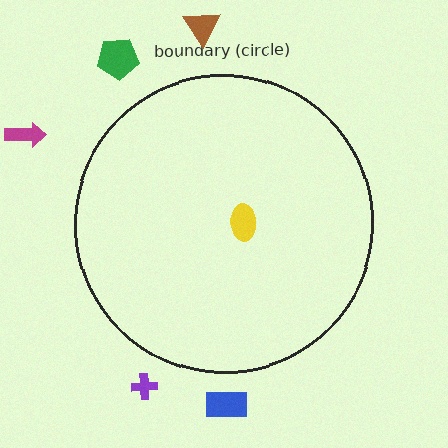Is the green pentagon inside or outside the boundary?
Outside.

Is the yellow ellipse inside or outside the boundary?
Inside.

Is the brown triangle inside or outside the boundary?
Outside.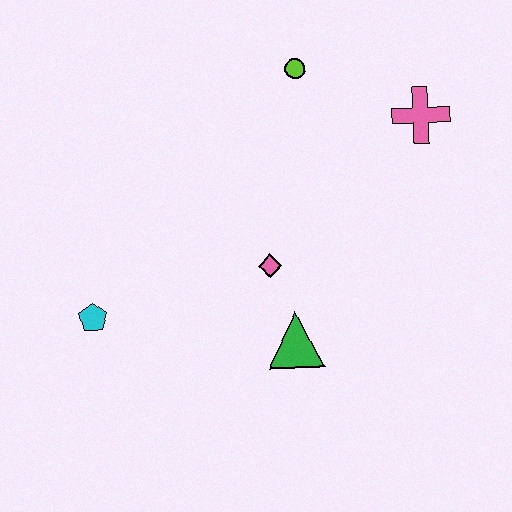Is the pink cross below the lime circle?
Yes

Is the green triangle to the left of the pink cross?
Yes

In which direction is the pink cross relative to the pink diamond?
The pink cross is to the right of the pink diamond.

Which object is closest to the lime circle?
The pink cross is closest to the lime circle.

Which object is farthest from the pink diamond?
The pink cross is farthest from the pink diamond.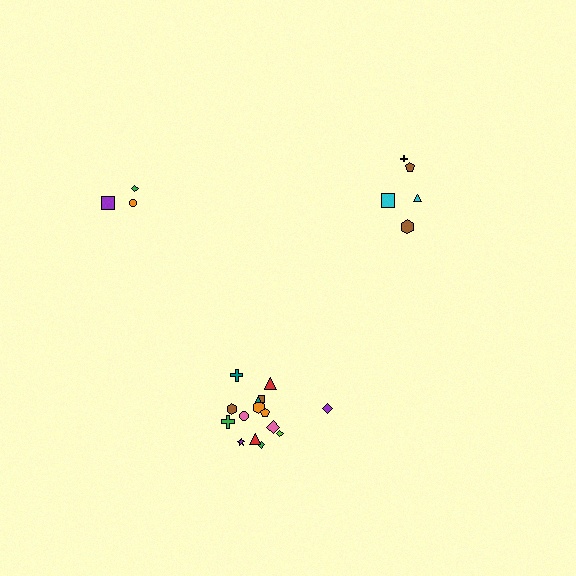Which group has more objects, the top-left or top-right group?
The top-right group.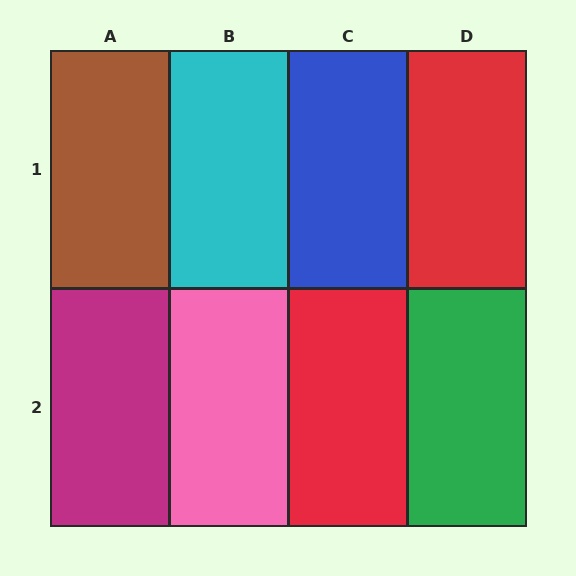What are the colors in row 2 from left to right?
Magenta, pink, red, green.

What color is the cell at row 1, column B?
Cyan.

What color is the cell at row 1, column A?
Brown.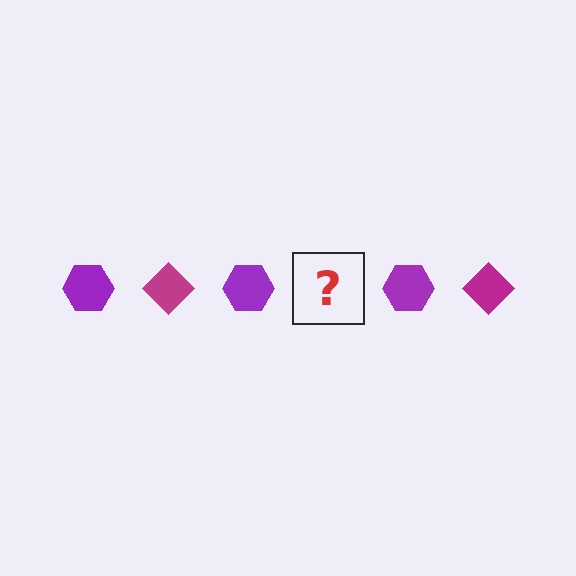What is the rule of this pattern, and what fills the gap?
The rule is that the pattern alternates between purple hexagon and magenta diamond. The gap should be filled with a magenta diamond.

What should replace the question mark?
The question mark should be replaced with a magenta diamond.